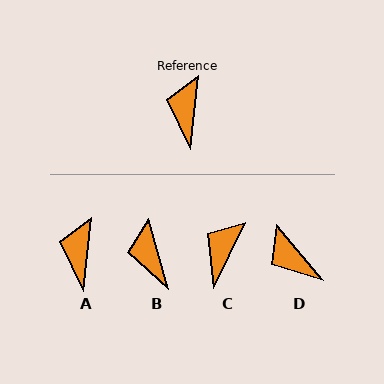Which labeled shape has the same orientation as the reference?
A.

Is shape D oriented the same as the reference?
No, it is off by about 46 degrees.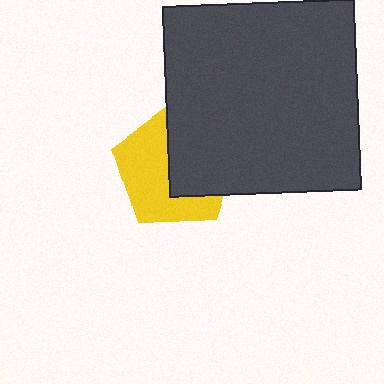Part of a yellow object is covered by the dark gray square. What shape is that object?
It is a pentagon.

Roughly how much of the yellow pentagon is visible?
About half of it is visible (roughly 54%).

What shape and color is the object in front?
The object in front is a dark gray square.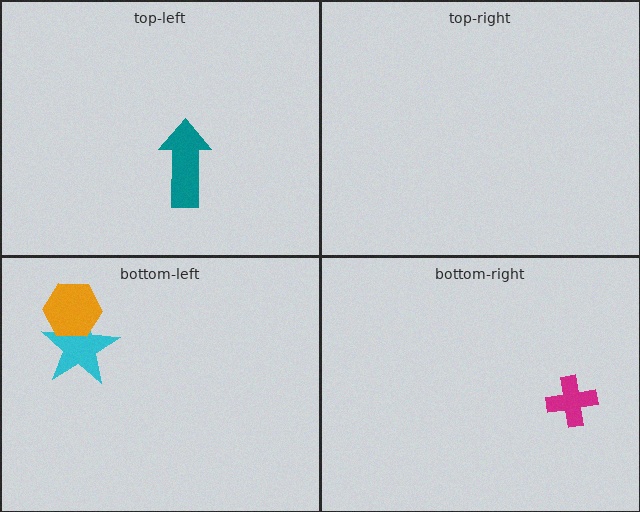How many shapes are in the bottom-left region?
2.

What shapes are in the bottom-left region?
The cyan star, the orange hexagon.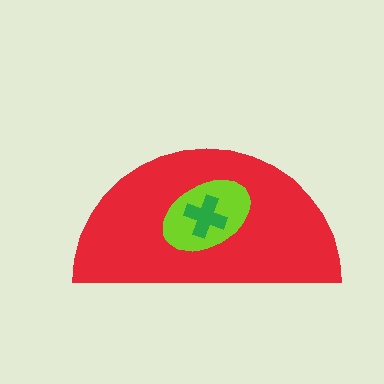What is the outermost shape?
The red semicircle.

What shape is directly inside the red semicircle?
The lime ellipse.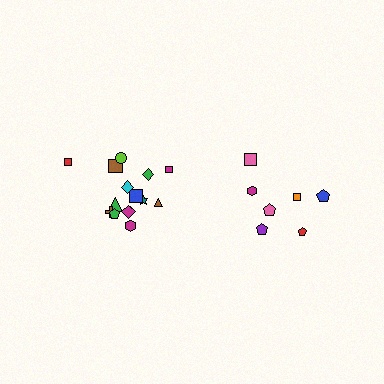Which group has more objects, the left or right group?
The left group.